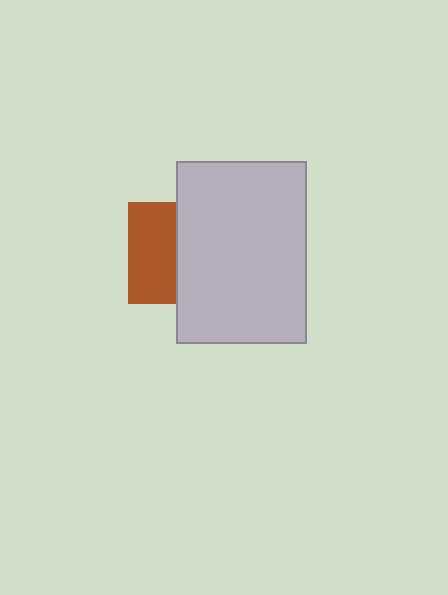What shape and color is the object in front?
The object in front is a light gray rectangle.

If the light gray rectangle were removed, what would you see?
You would see the complete brown square.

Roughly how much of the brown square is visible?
About half of it is visible (roughly 47%).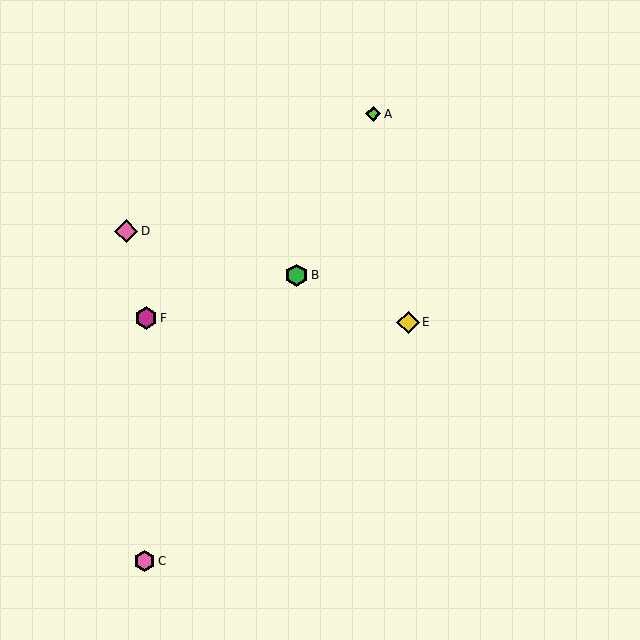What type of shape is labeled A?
Shape A is a lime diamond.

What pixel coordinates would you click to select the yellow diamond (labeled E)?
Click at (408, 322) to select the yellow diamond E.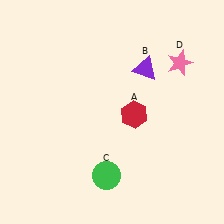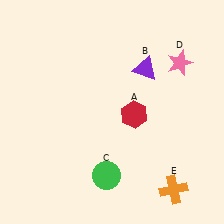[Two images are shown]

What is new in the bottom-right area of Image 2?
An orange cross (E) was added in the bottom-right area of Image 2.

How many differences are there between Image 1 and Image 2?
There is 1 difference between the two images.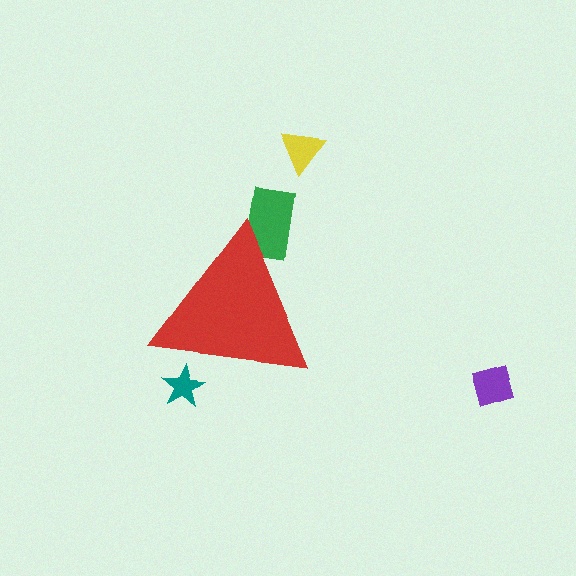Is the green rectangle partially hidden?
Yes, the green rectangle is partially hidden behind the red triangle.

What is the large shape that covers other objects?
A red triangle.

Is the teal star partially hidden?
Yes, the teal star is partially hidden behind the red triangle.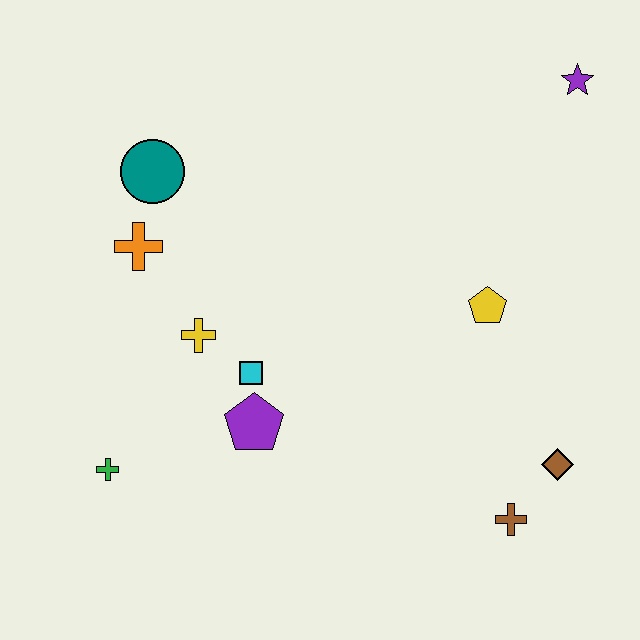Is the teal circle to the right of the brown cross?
No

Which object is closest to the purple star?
The yellow pentagon is closest to the purple star.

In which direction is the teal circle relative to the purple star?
The teal circle is to the left of the purple star.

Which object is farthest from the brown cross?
The teal circle is farthest from the brown cross.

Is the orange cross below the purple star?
Yes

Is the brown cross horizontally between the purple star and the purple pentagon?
Yes